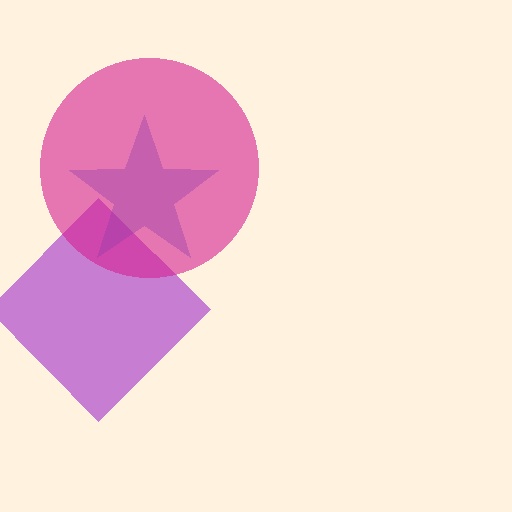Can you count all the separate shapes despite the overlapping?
Yes, there are 3 separate shapes.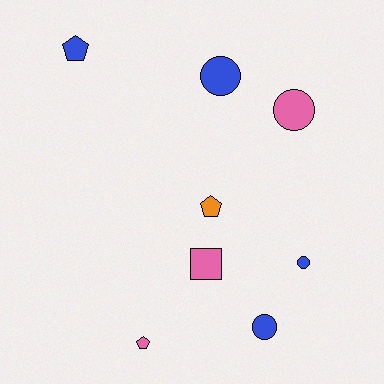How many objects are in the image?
There are 8 objects.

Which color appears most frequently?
Blue, with 4 objects.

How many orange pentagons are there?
There is 1 orange pentagon.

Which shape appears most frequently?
Circle, with 4 objects.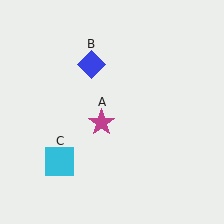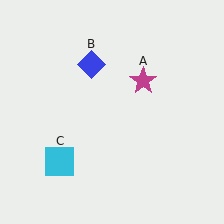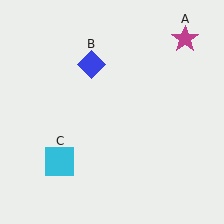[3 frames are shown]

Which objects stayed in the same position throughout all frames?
Blue diamond (object B) and cyan square (object C) remained stationary.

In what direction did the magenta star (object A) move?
The magenta star (object A) moved up and to the right.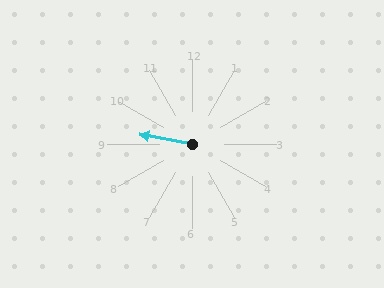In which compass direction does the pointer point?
West.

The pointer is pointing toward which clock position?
Roughly 9 o'clock.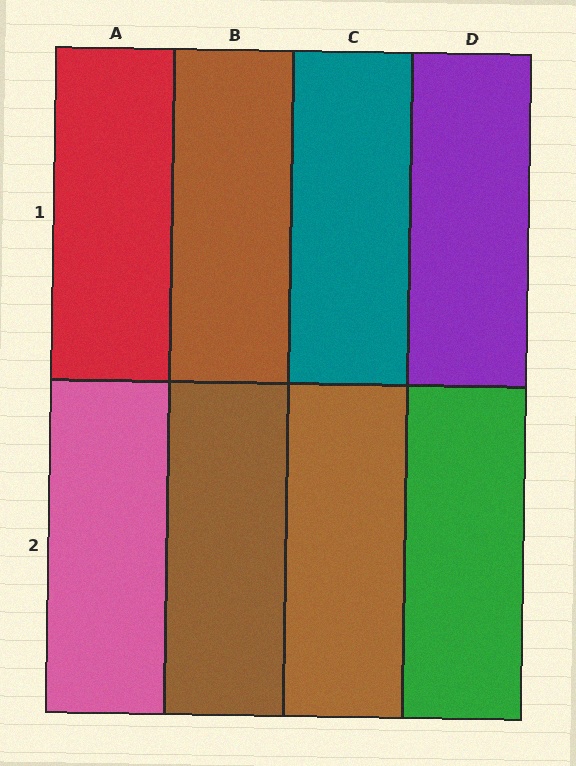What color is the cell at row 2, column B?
Brown.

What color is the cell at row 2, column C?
Brown.